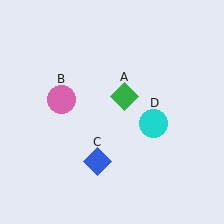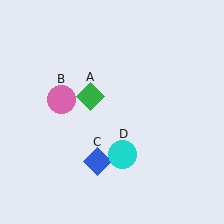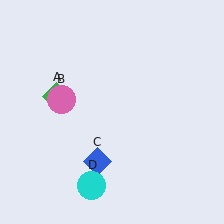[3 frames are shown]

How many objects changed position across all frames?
2 objects changed position: green diamond (object A), cyan circle (object D).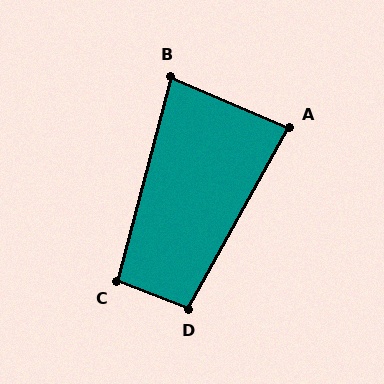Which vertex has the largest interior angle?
D, at approximately 98 degrees.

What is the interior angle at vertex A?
Approximately 84 degrees (acute).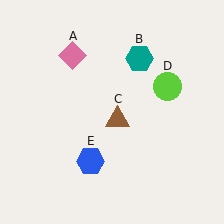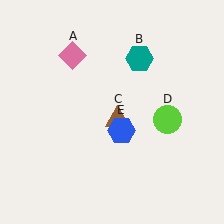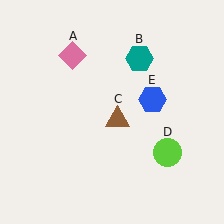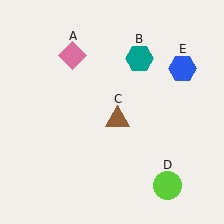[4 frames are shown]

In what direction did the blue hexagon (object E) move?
The blue hexagon (object E) moved up and to the right.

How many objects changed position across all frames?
2 objects changed position: lime circle (object D), blue hexagon (object E).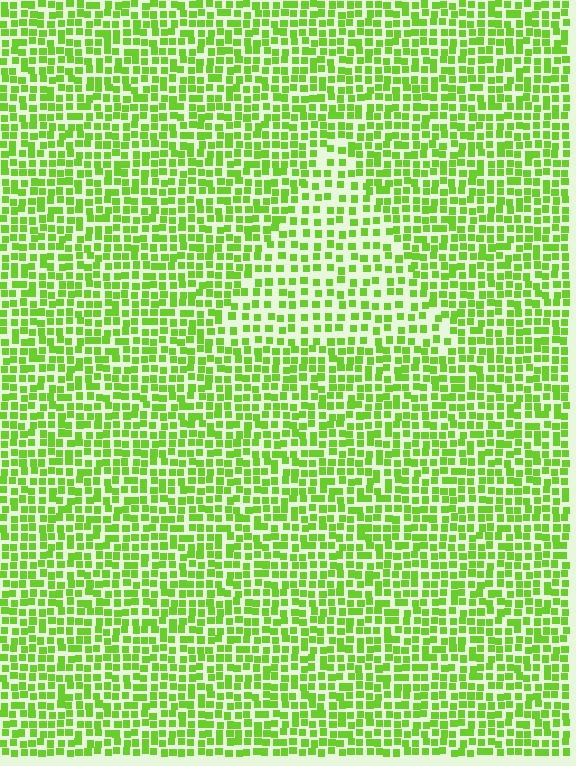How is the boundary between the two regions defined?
The boundary is defined by a change in element density (approximately 1.6x ratio). All elements are the same color, size, and shape.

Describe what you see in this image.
The image contains small lime elements arranged at two different densities. A triangle-shaped region is visible where the elements are less densely packed than the surrounding area.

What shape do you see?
I see a triangle.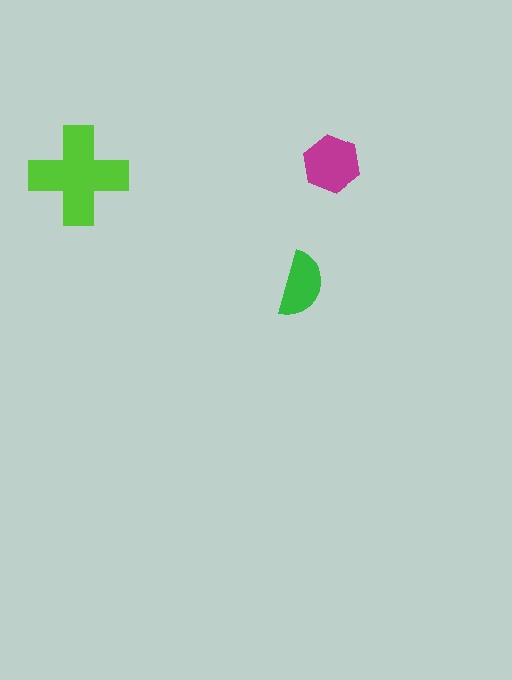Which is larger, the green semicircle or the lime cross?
The lime cross.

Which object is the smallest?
The green semicircle.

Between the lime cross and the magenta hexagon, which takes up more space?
The lime cross.